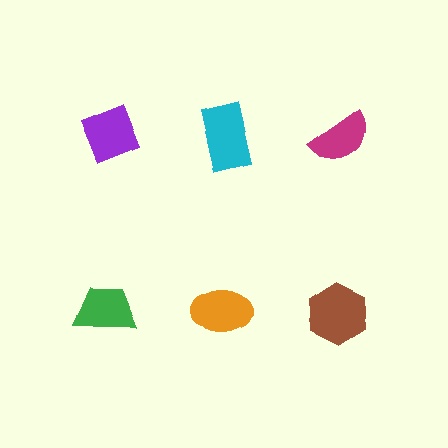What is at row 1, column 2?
A cyan rectangle.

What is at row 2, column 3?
A brown hexagon.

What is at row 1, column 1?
A purple diamond.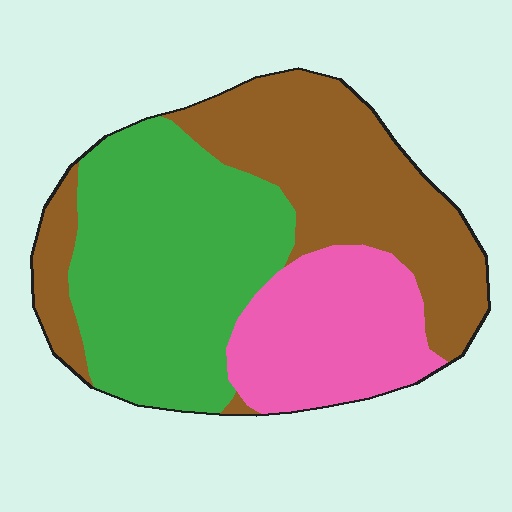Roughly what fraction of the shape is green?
Green takes up about two fifths (2/5) of the shape.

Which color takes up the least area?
Pink, at roughly 25%.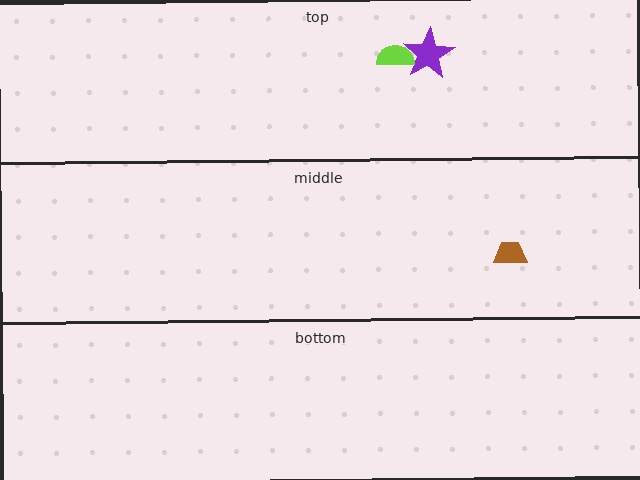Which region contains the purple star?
The top region.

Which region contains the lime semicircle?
The top region.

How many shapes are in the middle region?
1.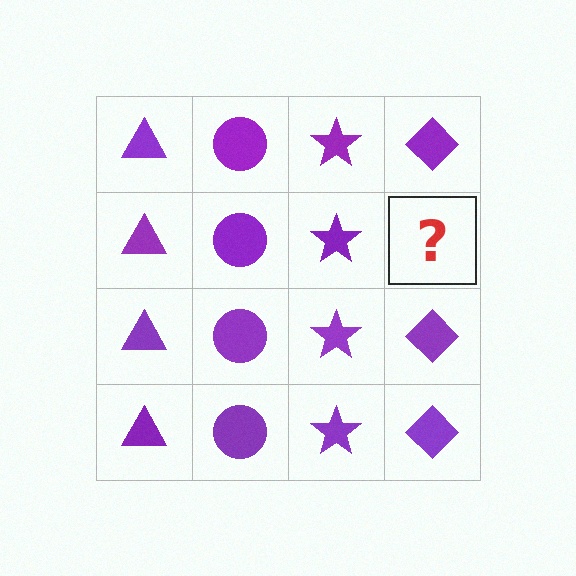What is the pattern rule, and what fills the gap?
The rule is that each column has a consistent shape. The gap should be filled with a purple diamond.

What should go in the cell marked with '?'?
The missing cell should contain a purple diamond.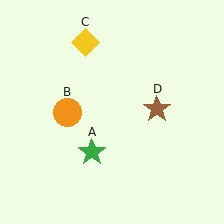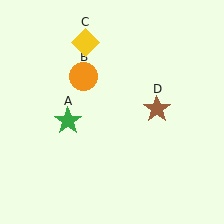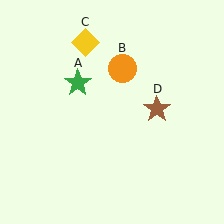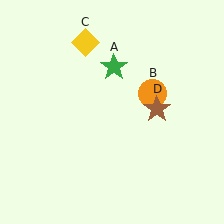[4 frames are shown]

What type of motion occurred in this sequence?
The green star (object A), orange circle (object B) rotated clockwise around the center of the scene.